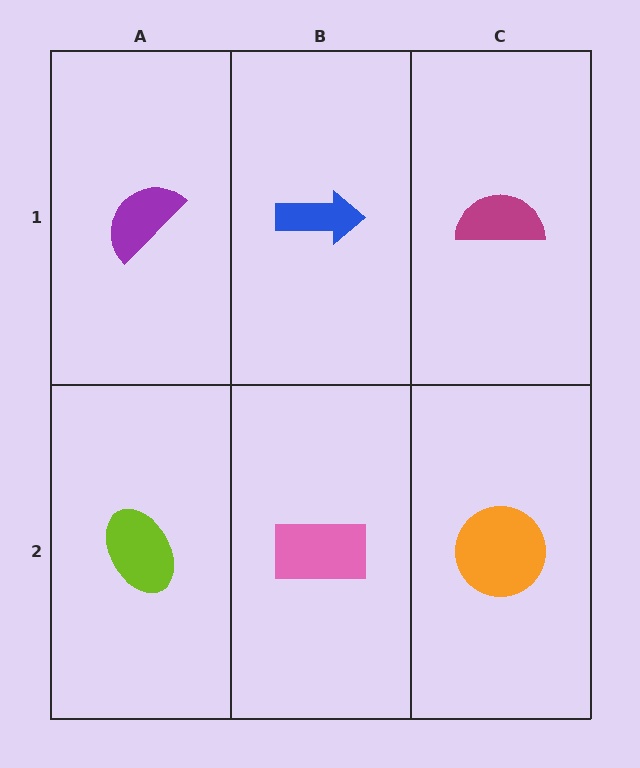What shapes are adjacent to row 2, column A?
A purple semicircle (row 1, column A), a pink rectangle (row 2, column B).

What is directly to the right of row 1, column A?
A blue arrow.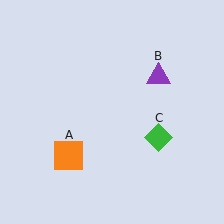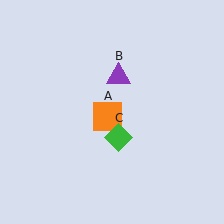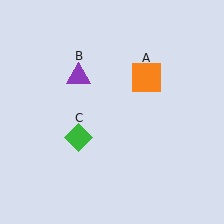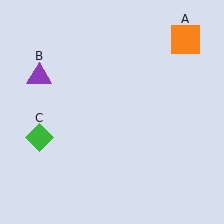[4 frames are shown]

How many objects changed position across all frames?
3 objects changed position: orange square (object A), purple triangle (object B), green diamond (object C).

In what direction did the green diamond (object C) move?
The green diamond (object C) moved left.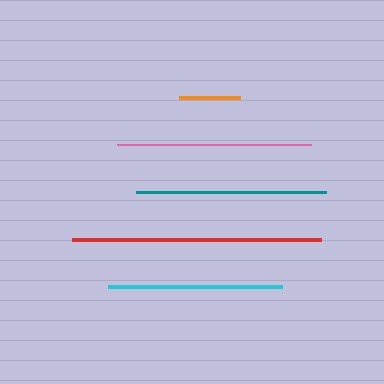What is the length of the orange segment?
The orange segment is approximately 61 pixels long.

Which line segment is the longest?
The red line is the longest at approximately 248 pixels.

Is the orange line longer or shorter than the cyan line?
The cyan line is longer than the orange line.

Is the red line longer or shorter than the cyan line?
The red line is longer than the cyan line.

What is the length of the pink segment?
The pink segment is approximately 193 pixels long.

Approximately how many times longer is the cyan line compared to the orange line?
The cyan line is approximately 2.8 times the length of the orange line.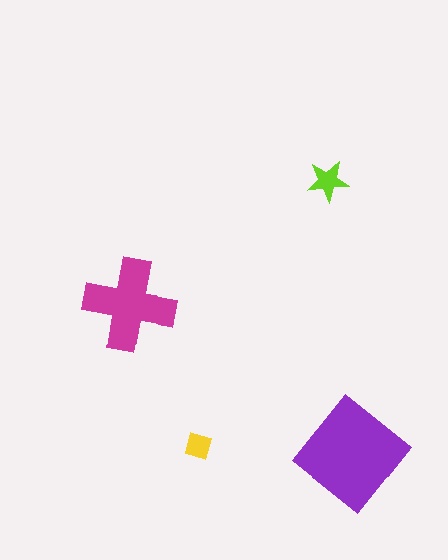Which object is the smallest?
The yellow diamond.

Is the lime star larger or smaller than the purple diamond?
Smaller.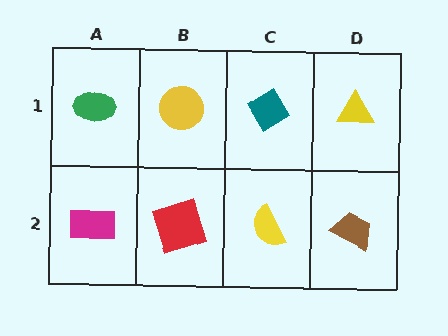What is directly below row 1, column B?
A red square.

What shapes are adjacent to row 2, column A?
A green ellipse (row 1, column A), a red square (row 2, column B).